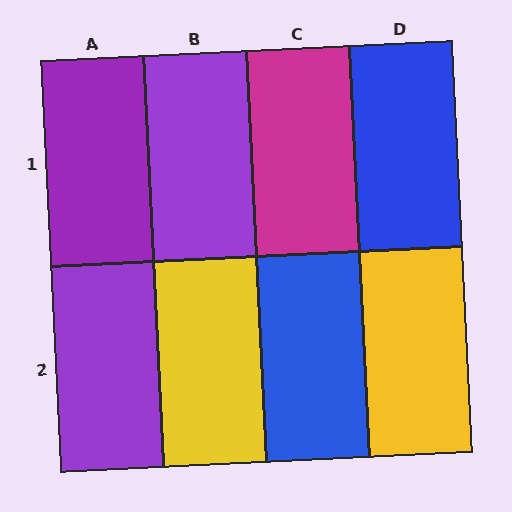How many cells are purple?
3 cells are purple.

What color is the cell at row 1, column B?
Purple.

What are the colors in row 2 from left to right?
Purple, yellow, blue, yellow.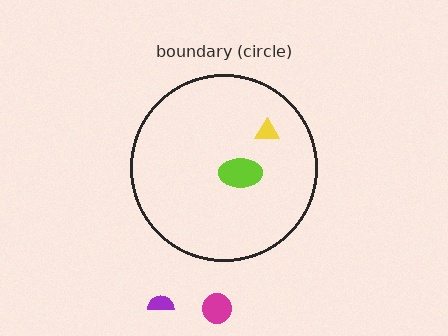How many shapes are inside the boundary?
2 inside, 2 outside.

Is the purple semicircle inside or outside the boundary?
Outside.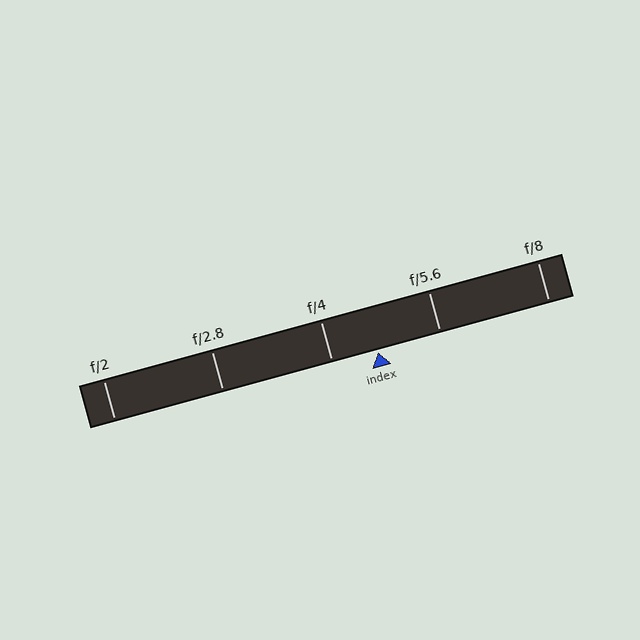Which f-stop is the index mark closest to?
The index mark is closest to f/4.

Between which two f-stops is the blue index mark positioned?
The index mark is between f/4 and f/5.6.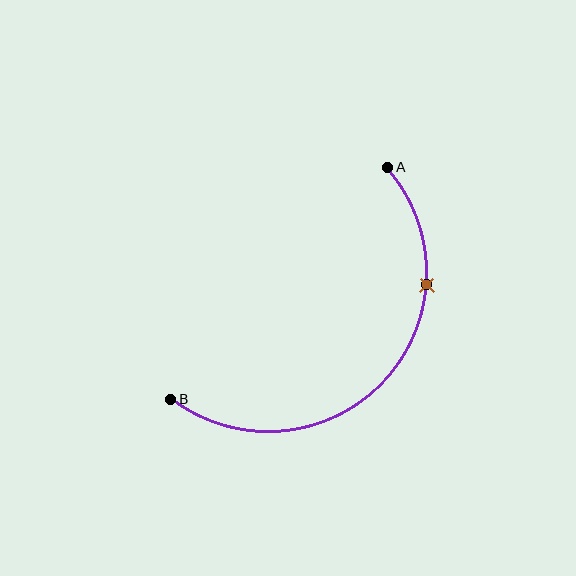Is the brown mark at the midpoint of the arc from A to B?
No. The brown mark lies on the arc but is closer to endpoint A. The arc midpoint would be at the point on the curve equidistant along the arc from both A and B.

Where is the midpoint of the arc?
The arc midpoint is the point on the curve farthest from the straight line joining A and B. It sits below and to the right of that line.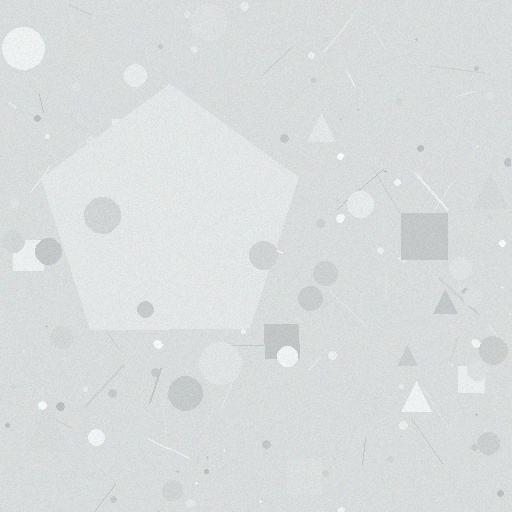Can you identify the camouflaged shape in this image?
The camouflaged shape is a pentagon.